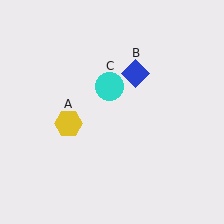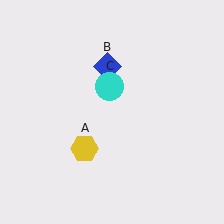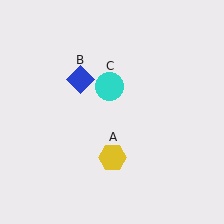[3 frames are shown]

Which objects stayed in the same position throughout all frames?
Cyan circle (object C) remained stationary.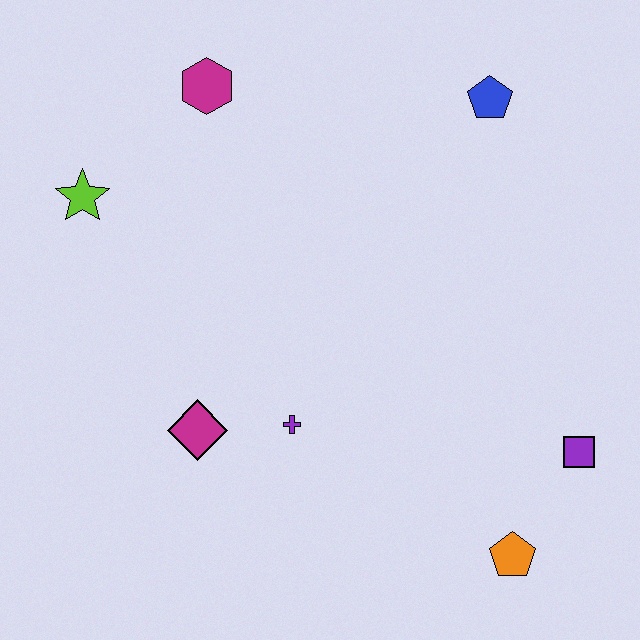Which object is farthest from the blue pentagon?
The orange pentagon is farthest from the blue pentagon.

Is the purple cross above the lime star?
No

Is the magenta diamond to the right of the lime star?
Yes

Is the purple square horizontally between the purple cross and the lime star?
No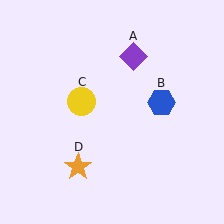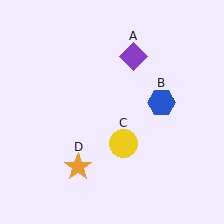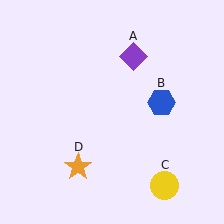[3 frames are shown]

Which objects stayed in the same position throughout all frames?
Purple diamond (object A) and blue hexagon (object B) and orange star (object D) remained stationary.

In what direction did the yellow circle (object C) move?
The yellow circle (object C) moved down and to the right.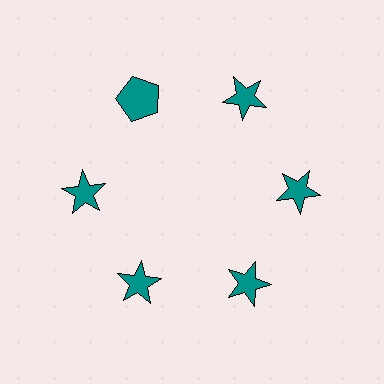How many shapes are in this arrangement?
There are 6 shapes arranged in a ring pattern.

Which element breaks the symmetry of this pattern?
The teal pentagon at roughly the 11 o'clock position breaks the symmetry. All other shapes are teal stars.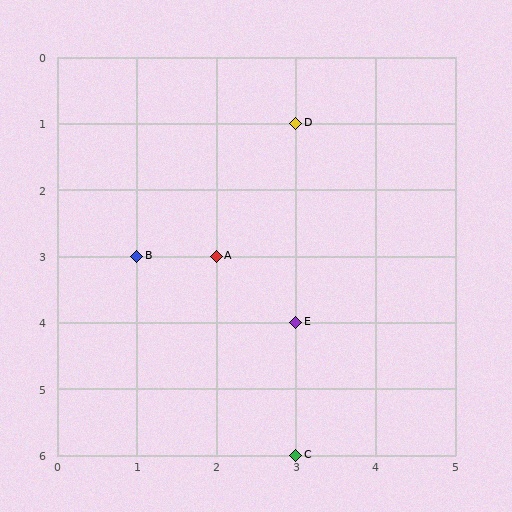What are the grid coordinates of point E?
Point E is at grid coordinates (3, 4).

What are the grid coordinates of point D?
Point D is at grid coordinates (3, 1).